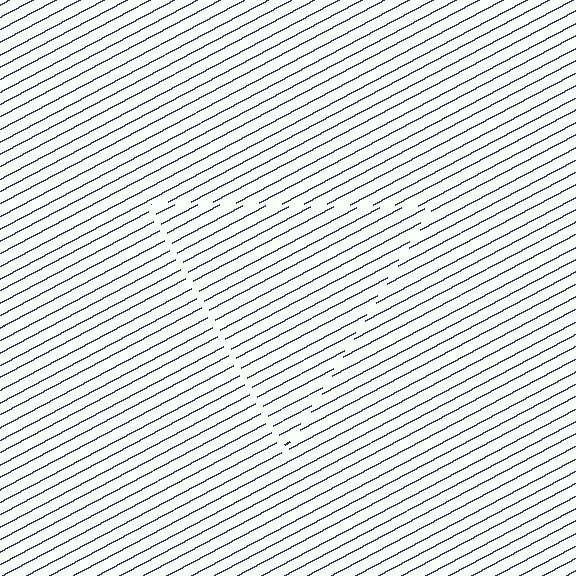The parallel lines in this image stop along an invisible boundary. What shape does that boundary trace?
An illusory triangle. The interior of the shape contains the same grating, shifted by half a period — the contour is defined by the phase discontinuity where line-ends from the inner and outer gratings abut.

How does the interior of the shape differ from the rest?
The interior of the shape contains the same grating, shifted by half a period — the contour is defined by the phase discontinuity where line-ends from the inner and outer gratings abut.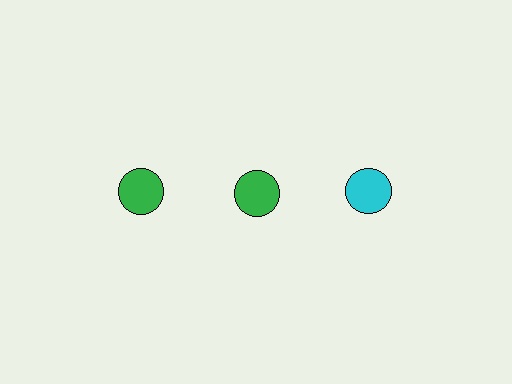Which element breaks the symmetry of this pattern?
The cyan circle in the top row, center column breaks the symmetry. All other shapes are green circles.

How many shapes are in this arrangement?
There are 3 shapes arranged in a grid pattern.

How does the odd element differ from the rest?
It has a different color: cyan instead of green.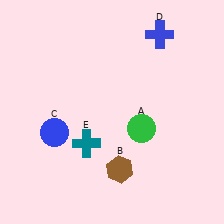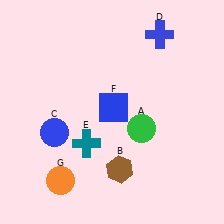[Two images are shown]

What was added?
A blue square (F), an orange circle (G) were added in Image 2.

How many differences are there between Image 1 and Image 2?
There are 2 differences between the two images.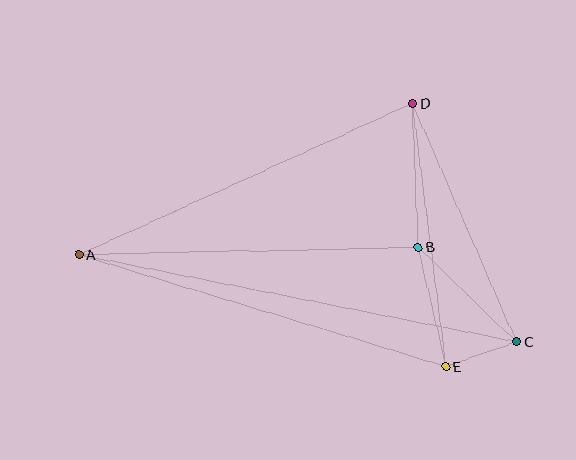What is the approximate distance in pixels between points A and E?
The distance between A and E is approximately 383 pixels.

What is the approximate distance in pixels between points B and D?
The distance between B and D is approximately 144 pixels.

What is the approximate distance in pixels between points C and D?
The distance between C and D is approximately 260 pixels.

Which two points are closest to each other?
Points C and E are closest to each other.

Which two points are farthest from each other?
Points A and C are farthest from each other.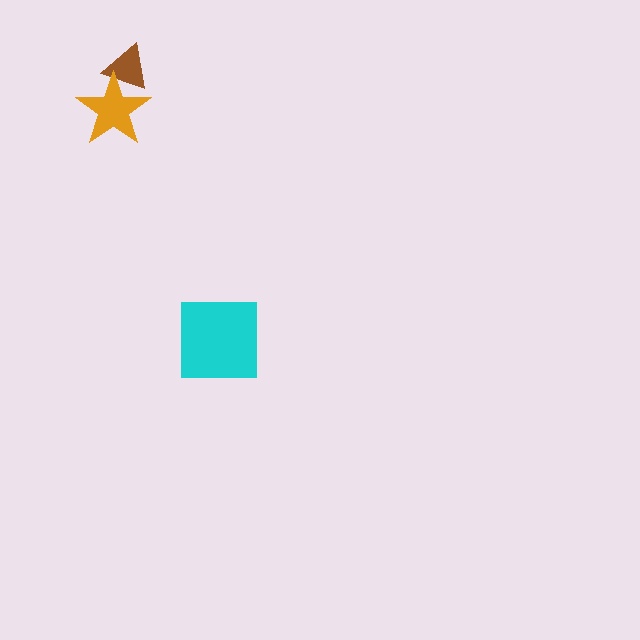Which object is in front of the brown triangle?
The orange star is in front of the brown triangle.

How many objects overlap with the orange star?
1 object overlaps with the orange star.